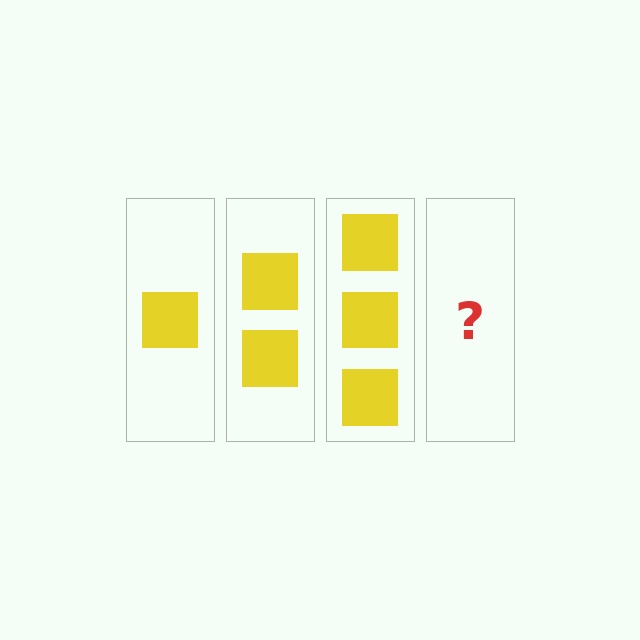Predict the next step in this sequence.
The next step is 4 squares.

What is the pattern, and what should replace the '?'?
The pattern is that each step adds one more square. The '?' should be 4 squares.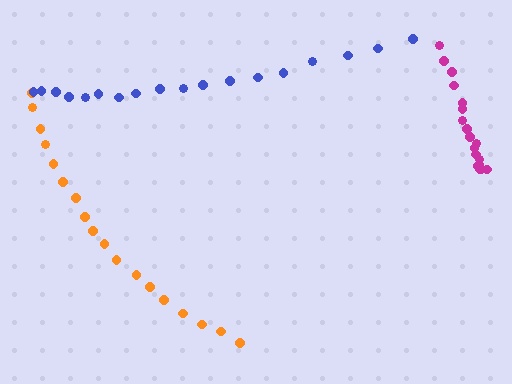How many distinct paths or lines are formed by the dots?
There are 3 distinct paths.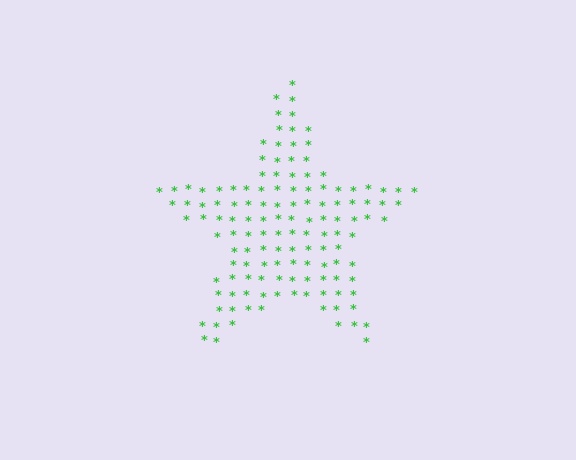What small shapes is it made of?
It is made of small asterisks.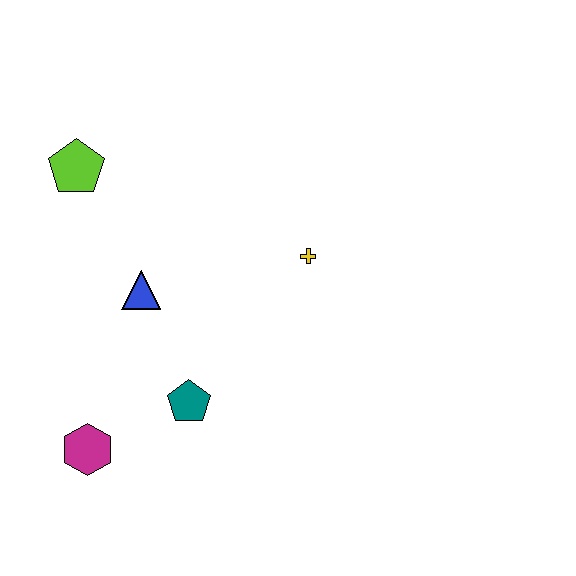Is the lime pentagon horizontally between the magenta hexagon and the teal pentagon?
No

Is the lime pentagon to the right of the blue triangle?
No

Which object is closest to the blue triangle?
The teal pentagon is closest to the blue triangle.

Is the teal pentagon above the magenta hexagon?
Yes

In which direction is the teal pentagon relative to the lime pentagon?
The teal pentagon is below the lime pentagon.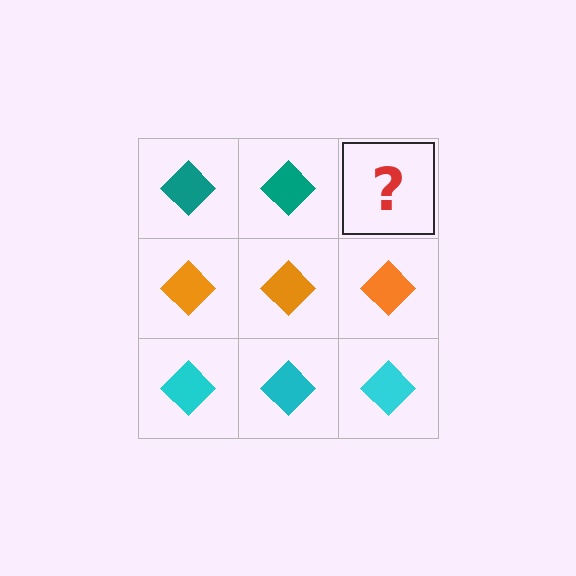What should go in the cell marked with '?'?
The missing cell should contain a teal diamond.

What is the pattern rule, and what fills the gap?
The rule is that each row has a consistent color. The gap should be filled with a teal diamond.